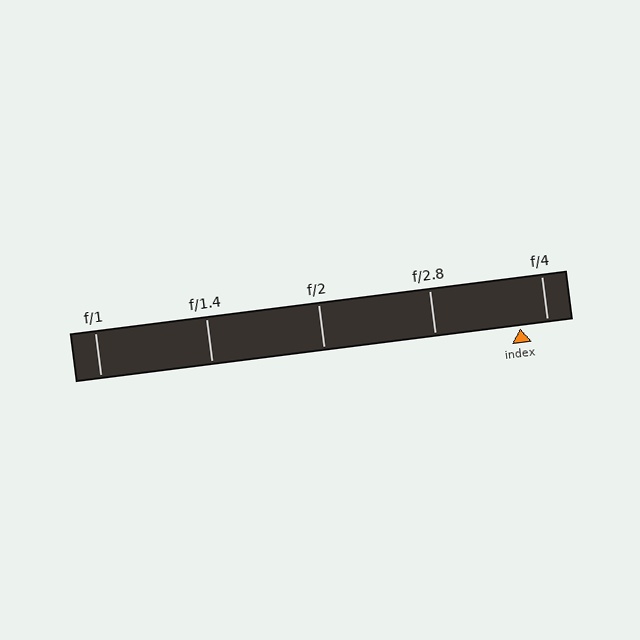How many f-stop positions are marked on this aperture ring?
There are 5 f-stop positions marked.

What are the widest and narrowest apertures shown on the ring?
The widest aperture shown is f/1 and the narrowest is f/4.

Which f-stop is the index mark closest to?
The index mark is closest to f/4.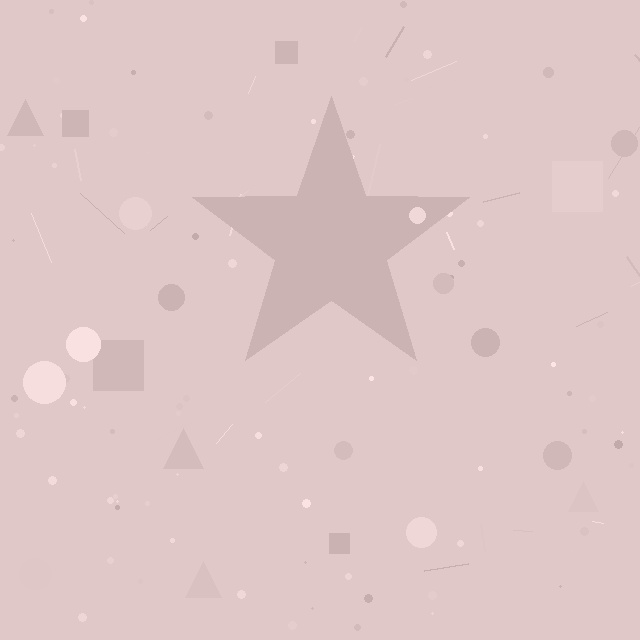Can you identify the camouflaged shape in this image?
The camouflaged shape is a star.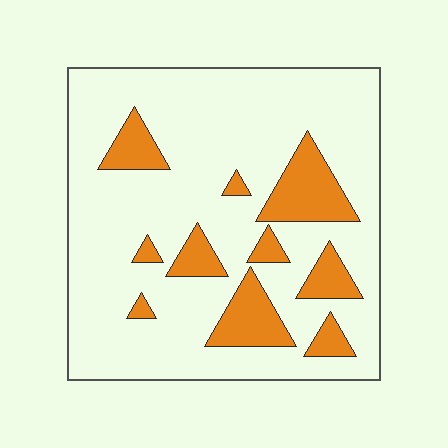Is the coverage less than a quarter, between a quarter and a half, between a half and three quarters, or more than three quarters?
Less than a quarter.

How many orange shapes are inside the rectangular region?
10.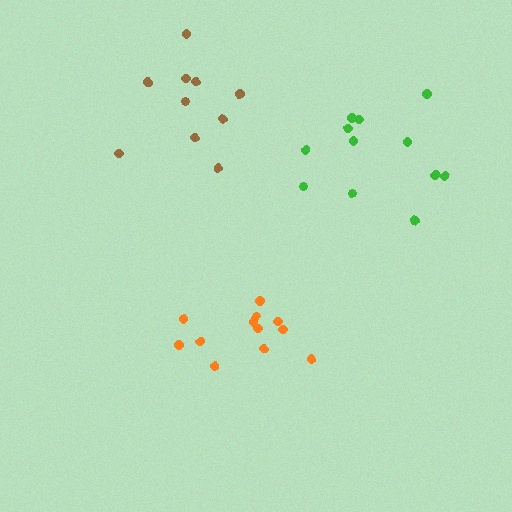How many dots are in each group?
Group 1: 12 dots, Group 2: 12 dots, Group 3: 10 dots (34 total).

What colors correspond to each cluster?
The clusters are colored: green, orange, brown.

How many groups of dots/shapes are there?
There are 3 groups.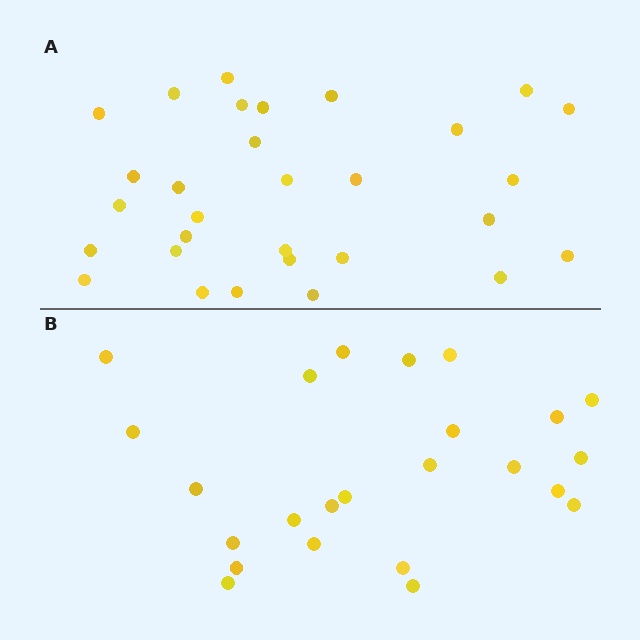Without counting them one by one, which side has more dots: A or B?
Region A (the top region) has more dots.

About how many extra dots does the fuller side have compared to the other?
Region A has about 6 more dots than region B.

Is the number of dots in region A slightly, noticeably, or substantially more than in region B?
Region A has noticeably more, but not dramatically so. The ratio is roughly 1.2 to 1.